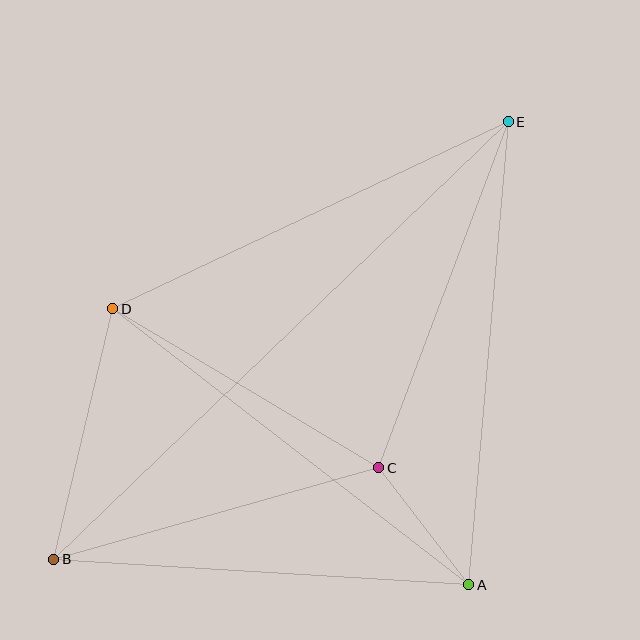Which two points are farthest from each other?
Points B and E are farthest from each other.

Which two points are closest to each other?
Points A and C are closest to each other.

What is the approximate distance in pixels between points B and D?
The distance between B and D is approximately 257 pixels.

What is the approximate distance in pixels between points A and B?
The distance between A and B is approximately 416 pixels.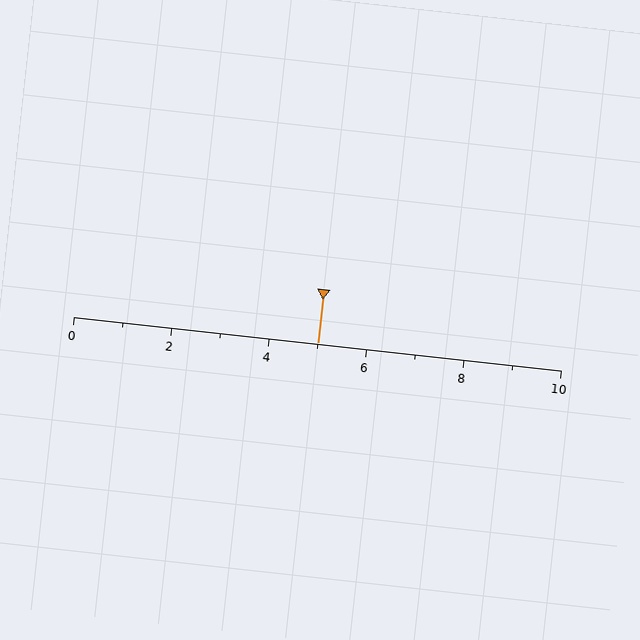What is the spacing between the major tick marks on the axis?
The major ticks are spaced 2 apart.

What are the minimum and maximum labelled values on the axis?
The axis runs from 0 to 10.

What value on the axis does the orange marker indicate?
The marker indicates approximately 5.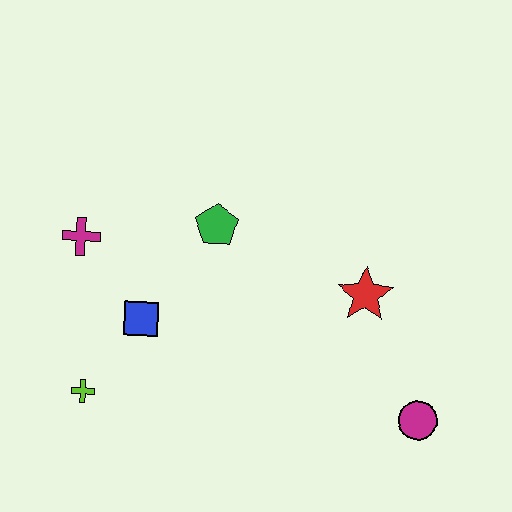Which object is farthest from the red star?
The lime cross is farthest from the red star.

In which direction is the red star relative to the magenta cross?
The red star is to the right of the magenta cross.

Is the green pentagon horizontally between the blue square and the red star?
Yes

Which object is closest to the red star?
The magenta circle is closest to the red star.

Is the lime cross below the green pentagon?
Yes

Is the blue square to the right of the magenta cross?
Yes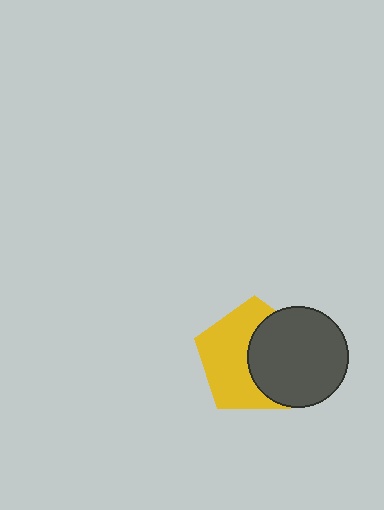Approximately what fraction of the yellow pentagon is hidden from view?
Roughly 45% of the yellow pentagon is hidden behind the dark gray circle.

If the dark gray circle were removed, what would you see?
You would see the complete yellow pentagon.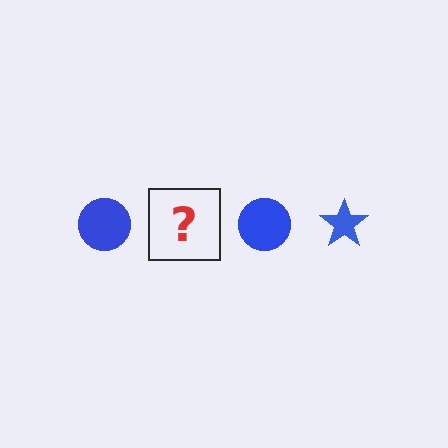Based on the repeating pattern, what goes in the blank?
The blank should be a blue star.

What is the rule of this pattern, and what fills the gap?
The rule is that the pattern cycles through circle, star shapes in blue. The gap should be filled with a blue star.